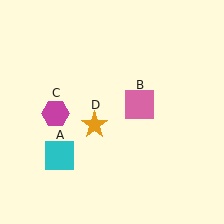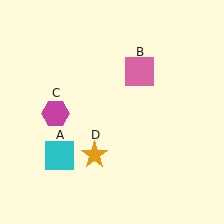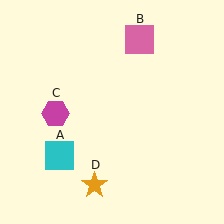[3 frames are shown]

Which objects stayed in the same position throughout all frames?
Cyan square (object A) and magenta hexagon (object C) remained stationary.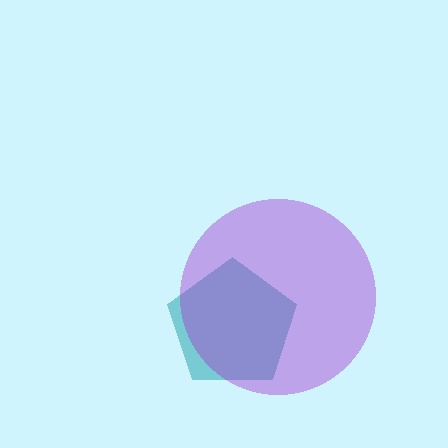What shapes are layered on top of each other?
The layered shapes are: a teal pentagon, a purple circle.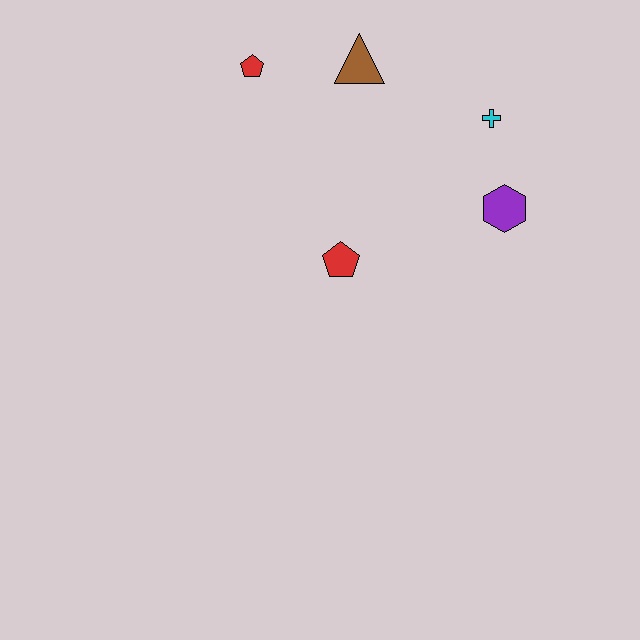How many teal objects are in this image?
There are no teal objects.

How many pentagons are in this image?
There are 2 pentagons.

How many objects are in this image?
There are 5 objects.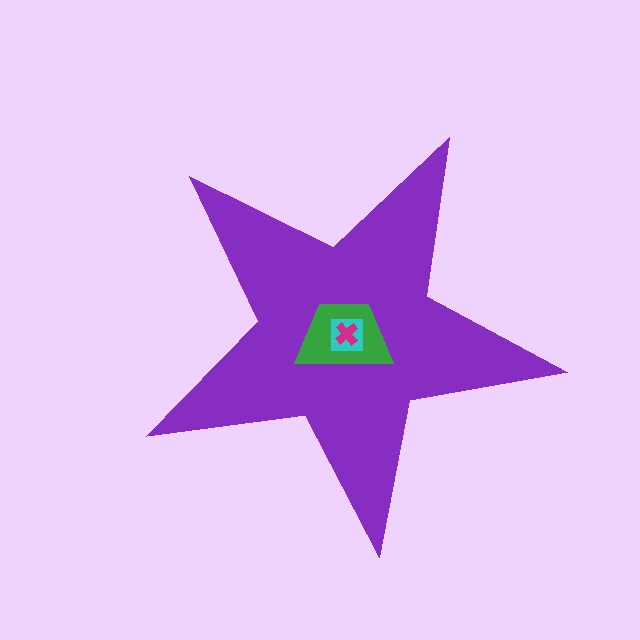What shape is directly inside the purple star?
The green trapezoid.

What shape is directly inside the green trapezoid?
The cyan square.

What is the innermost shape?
The magenta cross.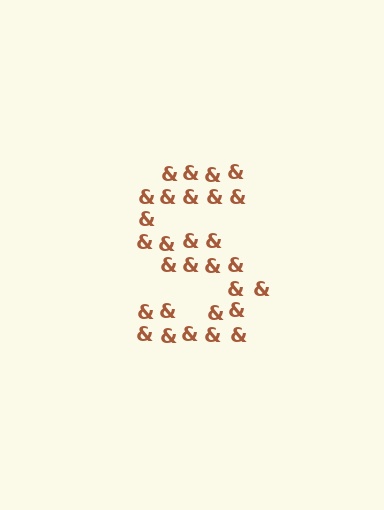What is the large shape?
The large shape is the letter S.